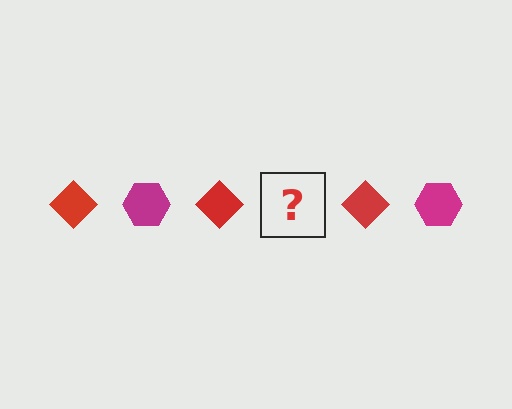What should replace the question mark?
The question mark should be replaced with a magenta hexagon.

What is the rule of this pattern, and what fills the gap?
The rule is that the pattern alternates between red diamond and magenta hexagon. The gap should be filled with a magenta hexagon.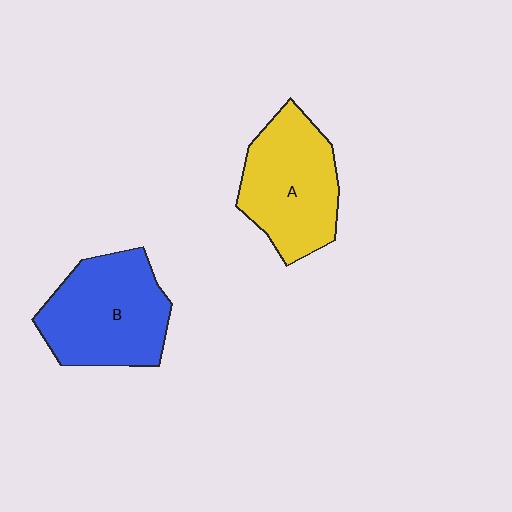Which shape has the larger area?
Shape B (blue).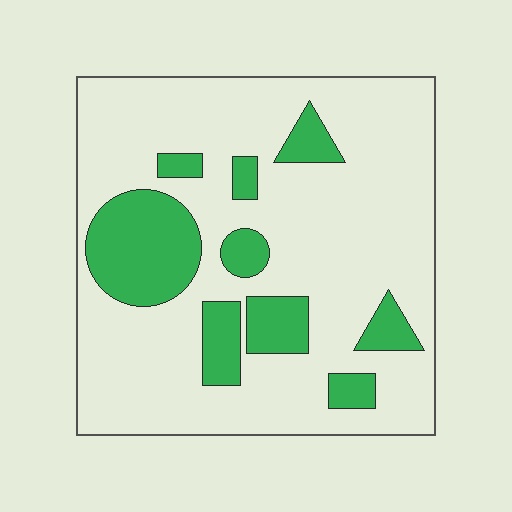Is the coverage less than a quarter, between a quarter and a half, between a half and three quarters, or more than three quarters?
Less than a quarter.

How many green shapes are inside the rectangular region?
9.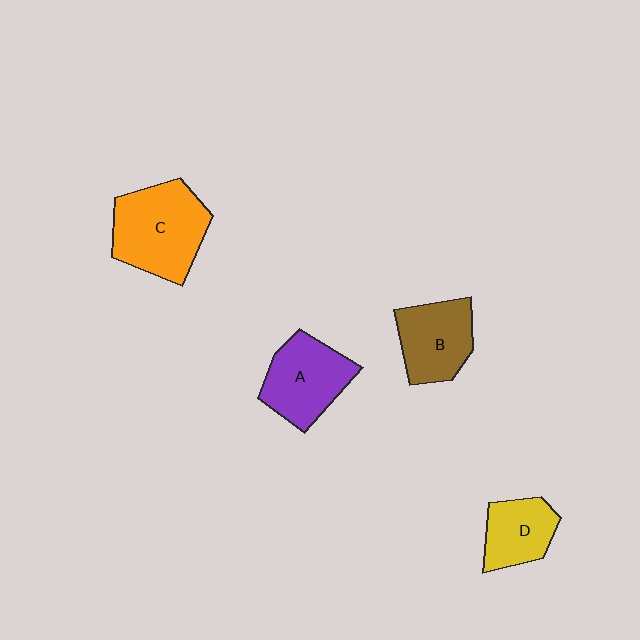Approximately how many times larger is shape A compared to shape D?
Approximately 1.4 times.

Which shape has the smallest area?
Shape D (yellow).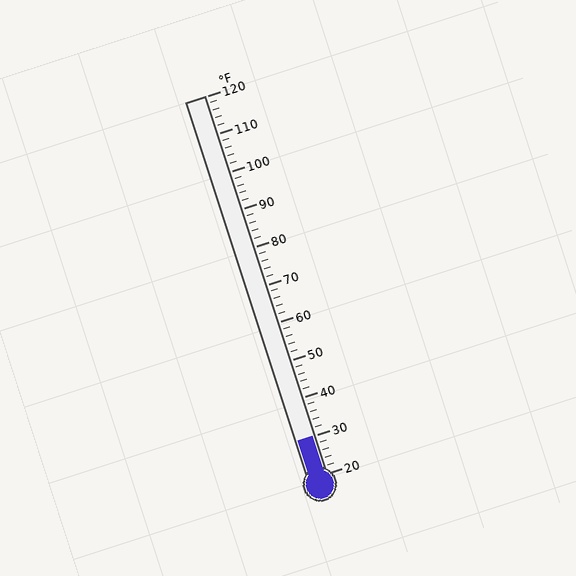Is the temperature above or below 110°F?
The temperature is below 110°F.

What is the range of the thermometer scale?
The thermometer scale ranges from 20°F to 120°F.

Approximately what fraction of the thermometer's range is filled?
The thermometer is filled to approximately 10% of its range.